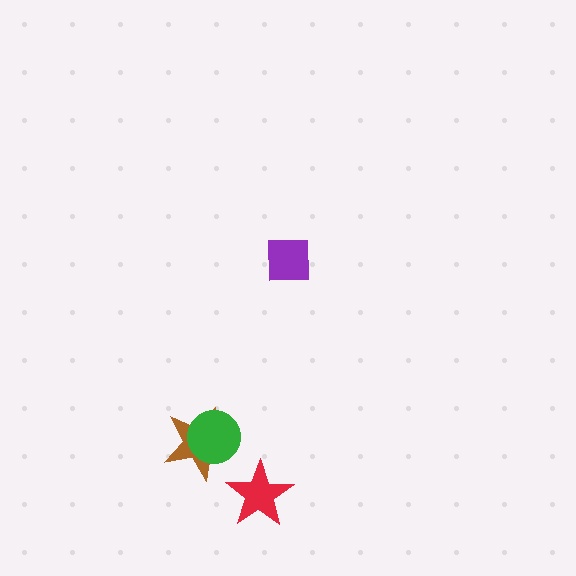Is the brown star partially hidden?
Yes, it is partially covered by another shape.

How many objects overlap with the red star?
0 objects overlap with the red star.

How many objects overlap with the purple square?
0 objects overlap with the purple square.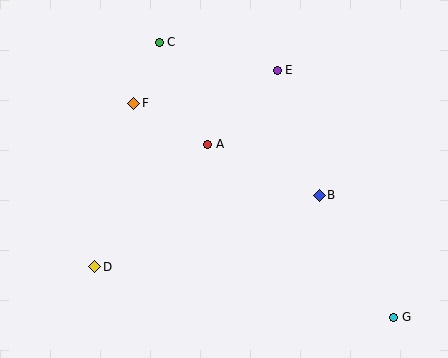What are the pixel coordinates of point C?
Point C is at (159, 42).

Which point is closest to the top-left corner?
Point C is closest to the top-left corner.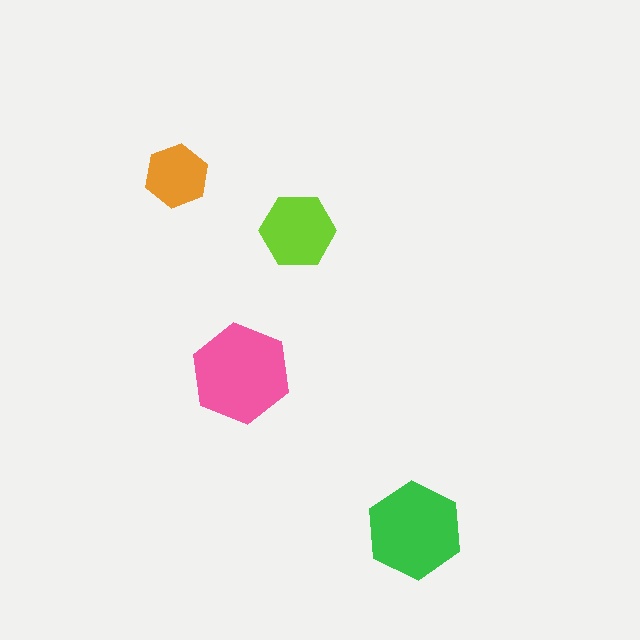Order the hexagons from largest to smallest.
the pink one, the green one, the lime one, the orange one.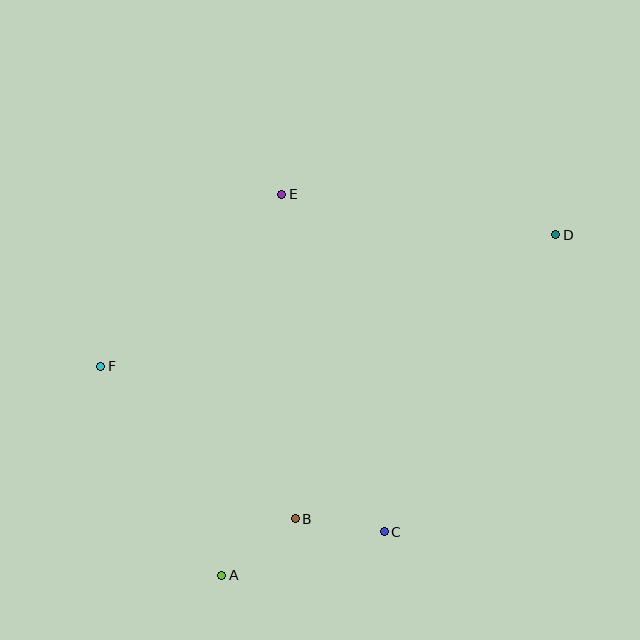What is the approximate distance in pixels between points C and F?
The distance between C and F is approximately 328 pixels.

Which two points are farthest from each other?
Points A and D are farthest from each other.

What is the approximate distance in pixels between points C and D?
The distance between C and D is approximately 343 pixels.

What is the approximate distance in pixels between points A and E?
The distance between A and E is approximately 386 pixels.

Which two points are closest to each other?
Points B and C are closest to each other.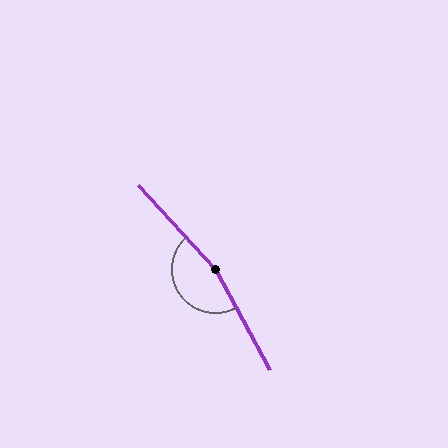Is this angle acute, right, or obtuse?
It is obtuse.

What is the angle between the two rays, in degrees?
Approximately 165 degrees.